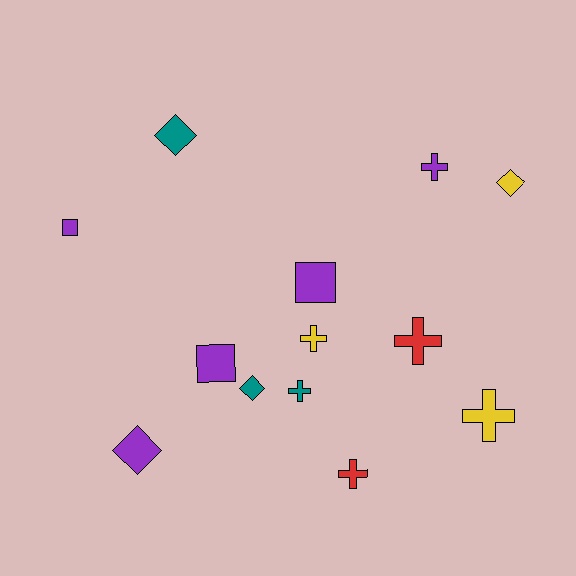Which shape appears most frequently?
Cross, with 6 objects.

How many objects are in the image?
There are 13 objects.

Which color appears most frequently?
Purple, with 5 objects.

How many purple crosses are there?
There is 1 purple cross.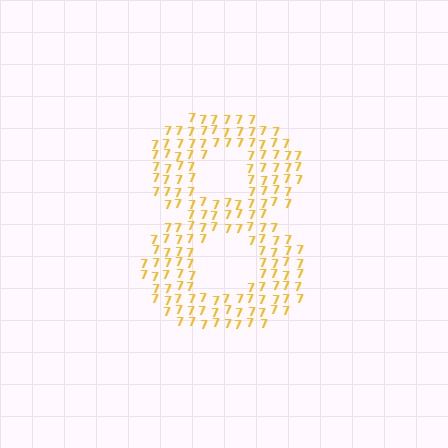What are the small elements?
The small elements are digit 7's.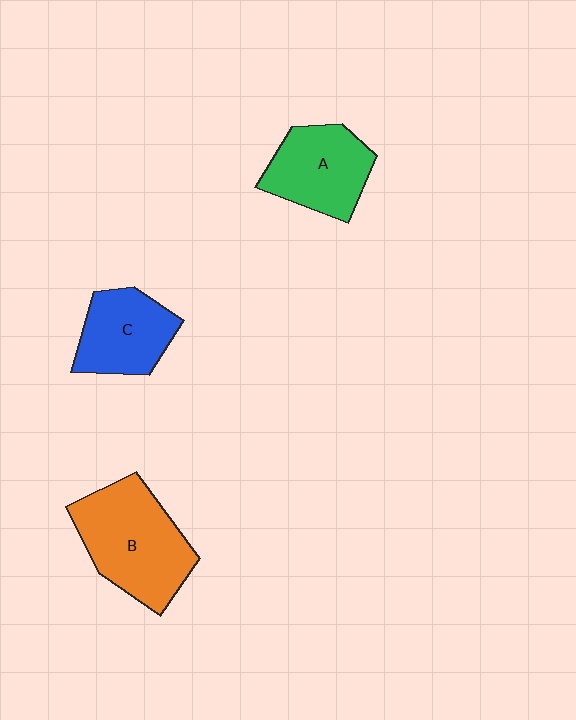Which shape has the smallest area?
Shape C (blue).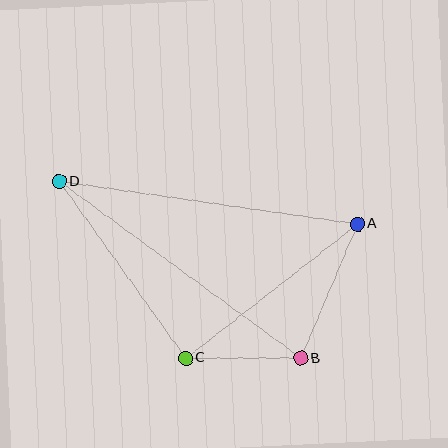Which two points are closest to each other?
Points B and C are closest to each other.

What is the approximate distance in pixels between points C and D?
The distance between C and D is approximately 217 pixels.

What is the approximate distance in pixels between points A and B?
The distance between A and B is approximately 146 pixels.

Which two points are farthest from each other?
Points A and D are farthest from each other.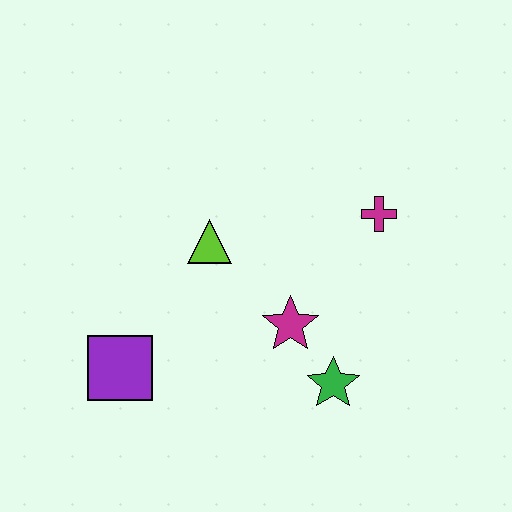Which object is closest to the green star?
The magenta star is closest to the green star.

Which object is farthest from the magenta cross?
The purple square is farthest from the magenta cross.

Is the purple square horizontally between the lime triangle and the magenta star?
No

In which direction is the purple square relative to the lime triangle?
The purple square is below the lime triangle.